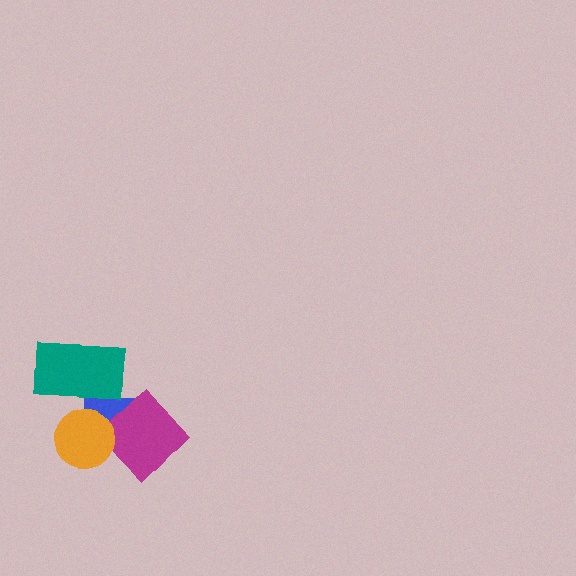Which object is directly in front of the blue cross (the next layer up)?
The magenta diamond is directly in front of the blue cross.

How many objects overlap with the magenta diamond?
2 objects overlap with the magenta diamond.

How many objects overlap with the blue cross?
3 objects overlap with the blue cross.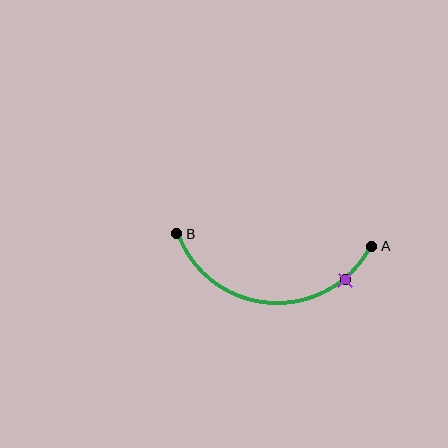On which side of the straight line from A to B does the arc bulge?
The arc bulges below the straight line connecting A and B.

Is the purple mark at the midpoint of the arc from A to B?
No. The purple mark lies on the arc but is closer to endpoint A. The arc midpoint would be at the point on the curve equidistant along the arc from both A and B.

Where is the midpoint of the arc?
The arc midpoint is the point on the curve farthest from the straight line joining A and B. It sits below that line.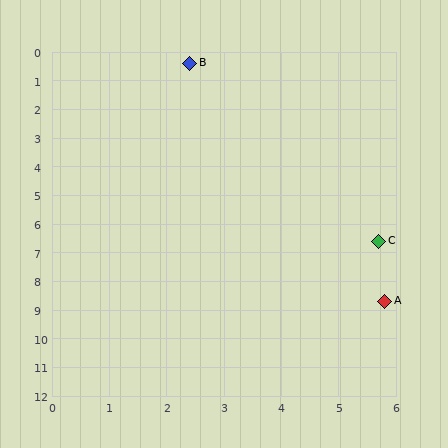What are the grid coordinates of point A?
Point A is at approximately (5.8, 8.7).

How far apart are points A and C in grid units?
Points A and C are about 2.1 grid units apart.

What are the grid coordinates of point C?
Point C is at approximately (5.7, 6.6).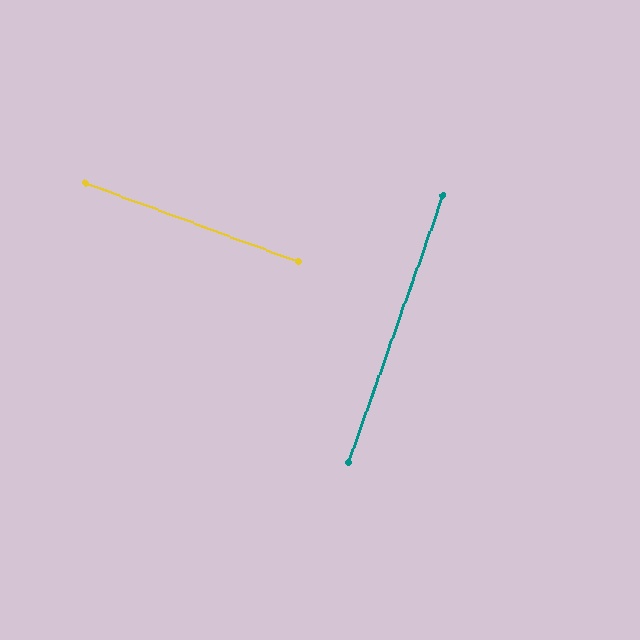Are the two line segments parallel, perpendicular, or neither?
Perpendicular — they meet at approximately 89°.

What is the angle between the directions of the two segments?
Approximately 89 degrees.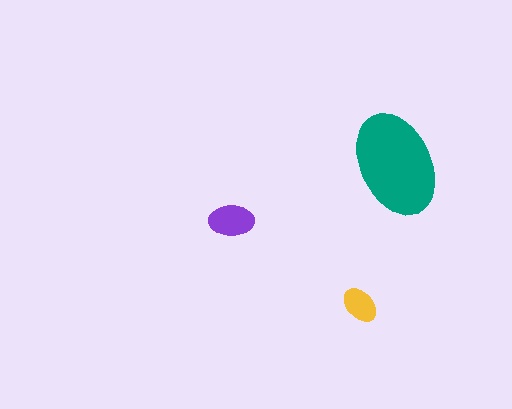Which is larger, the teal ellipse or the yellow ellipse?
The teal one.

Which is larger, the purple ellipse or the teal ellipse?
The teal one.